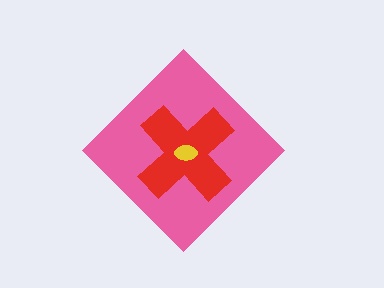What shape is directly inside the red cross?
The yellow ellipse.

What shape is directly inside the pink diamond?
The red cross.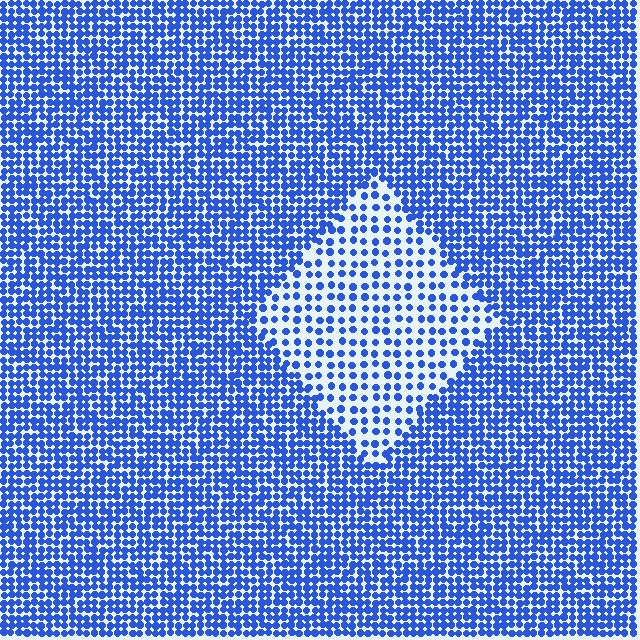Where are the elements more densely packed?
The elements are more densely packed outside the diamond boundary.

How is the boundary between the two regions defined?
The boundary is defined by a change in element density (approximately 2.2x ratio). All elements are the same color, size, and shape.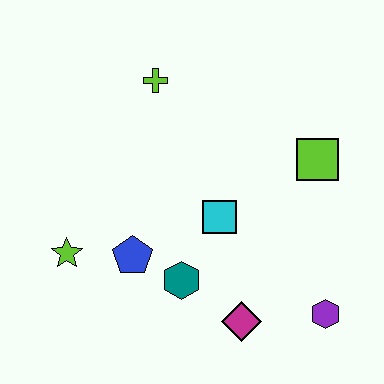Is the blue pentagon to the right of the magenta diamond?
No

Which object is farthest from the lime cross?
The purple hexagon is farthest from the lime cross.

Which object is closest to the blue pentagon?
The teal hexagon is closest to the blue pentagon.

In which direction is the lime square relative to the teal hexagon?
The lime square is to the right of the teal hexagon.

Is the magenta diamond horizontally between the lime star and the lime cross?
No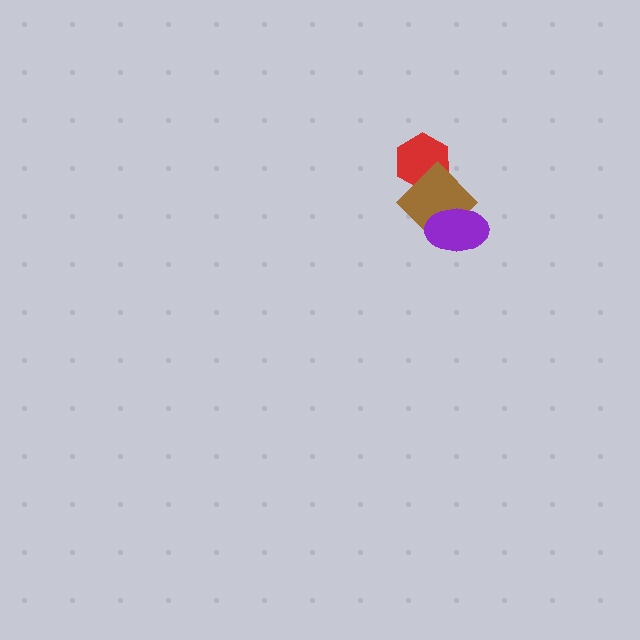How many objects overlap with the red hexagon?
1 object overlaps with the red hexagon.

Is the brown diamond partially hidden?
Yes, it is partially covered by another shape.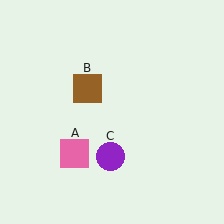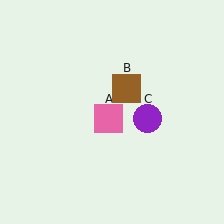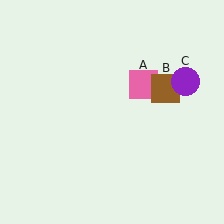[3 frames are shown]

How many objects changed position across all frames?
3 objects changed position: pink square (object A), brown square (object B), purple circle (object C).